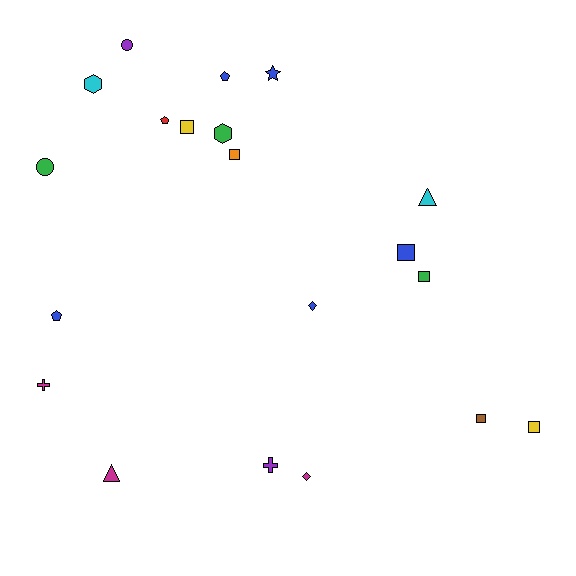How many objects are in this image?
There are 20 objects.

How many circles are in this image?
There are 2 circles.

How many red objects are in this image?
There is 1 red object.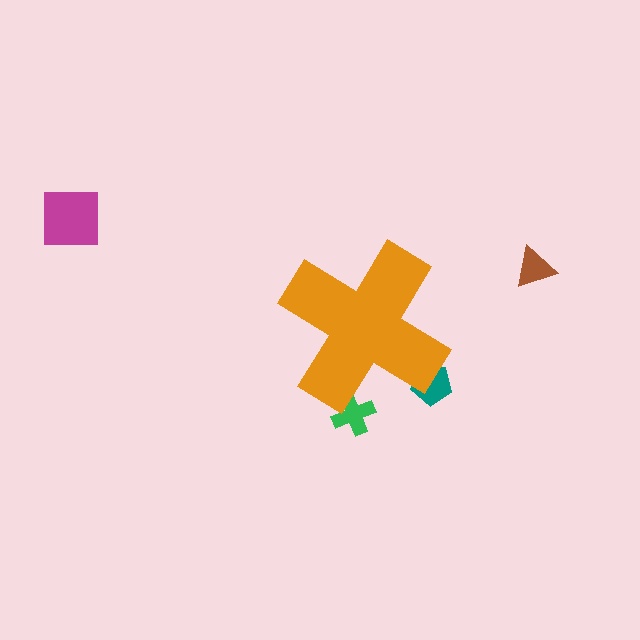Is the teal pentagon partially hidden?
Yes, the teal pentagon is partially hidden behind the orange cross.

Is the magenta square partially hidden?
No, the magenta square is fully visible.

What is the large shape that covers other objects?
An orange cross.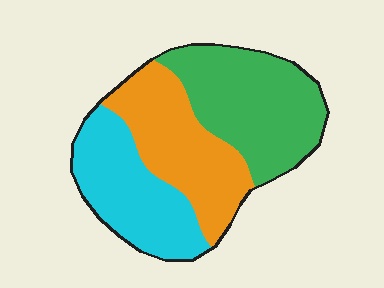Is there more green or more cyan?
Green.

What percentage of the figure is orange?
Orange takes up about one third (1/3) of the figure.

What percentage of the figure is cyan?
Cyan covers around 30% of the figure.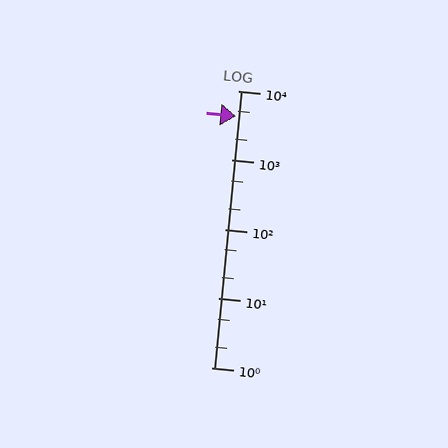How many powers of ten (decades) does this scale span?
The scale spans 4 decades, from 1 to 10000.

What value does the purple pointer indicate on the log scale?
The pointer indicates approximately 4300.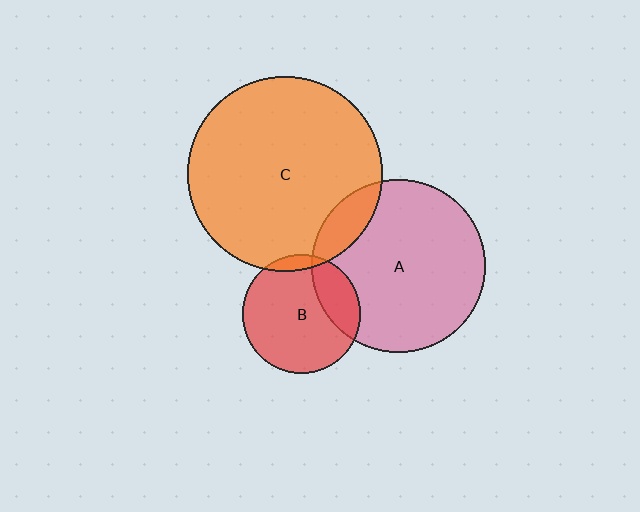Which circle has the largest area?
Circle C (orange).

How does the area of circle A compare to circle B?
Approximately 2.1 times.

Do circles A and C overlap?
Yes.